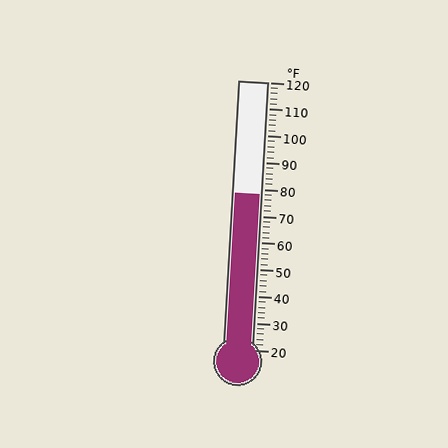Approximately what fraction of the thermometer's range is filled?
The thermometer is filled to approximately 60% of its range.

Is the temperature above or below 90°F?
The temperature is below 90°F.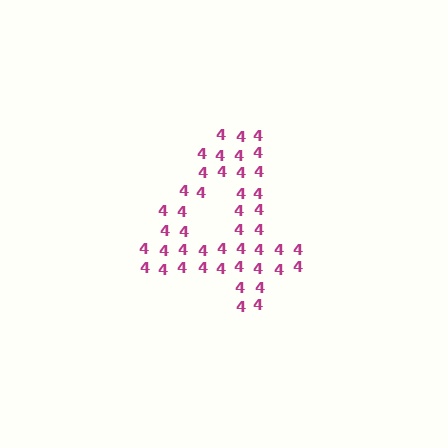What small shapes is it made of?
It is made of small digit 4's.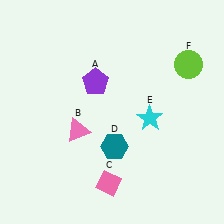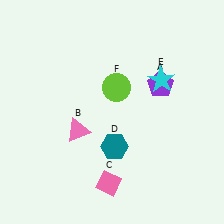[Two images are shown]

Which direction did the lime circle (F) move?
The lime circle (F) moved left.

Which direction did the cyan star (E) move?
The cyan star (E) moved up.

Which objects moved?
The objects that moved are: the purple pentagon (A), the cyan star (E), the lime circle (F).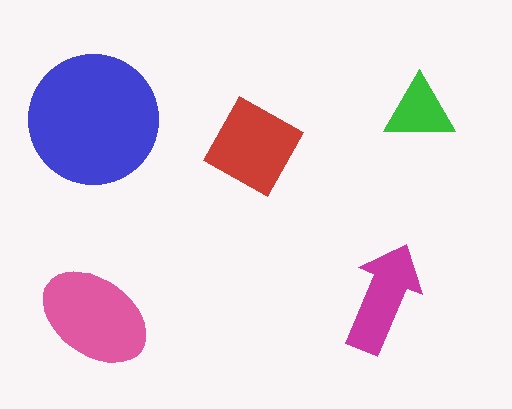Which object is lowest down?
The pink ellipse is bottommost.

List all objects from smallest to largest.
The green triangle, the magenta arrow, the red diamond, the pink ellipse, the blue circle.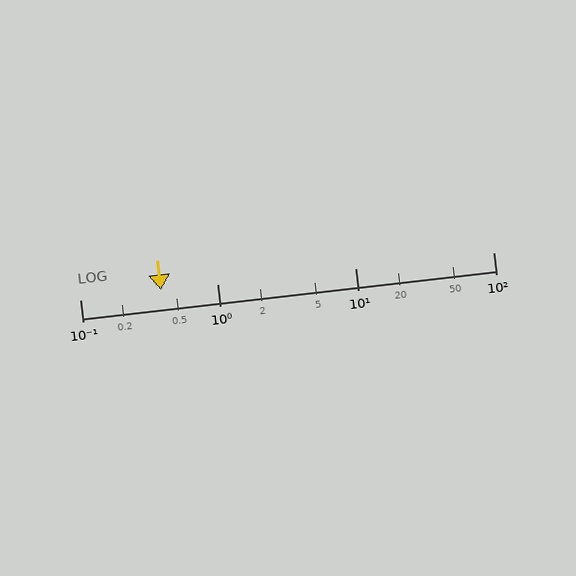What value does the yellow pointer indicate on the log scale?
The pointer indicates approximately 0.39.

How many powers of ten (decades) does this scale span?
The scale spans 3 decades, from 0.1 to 100.